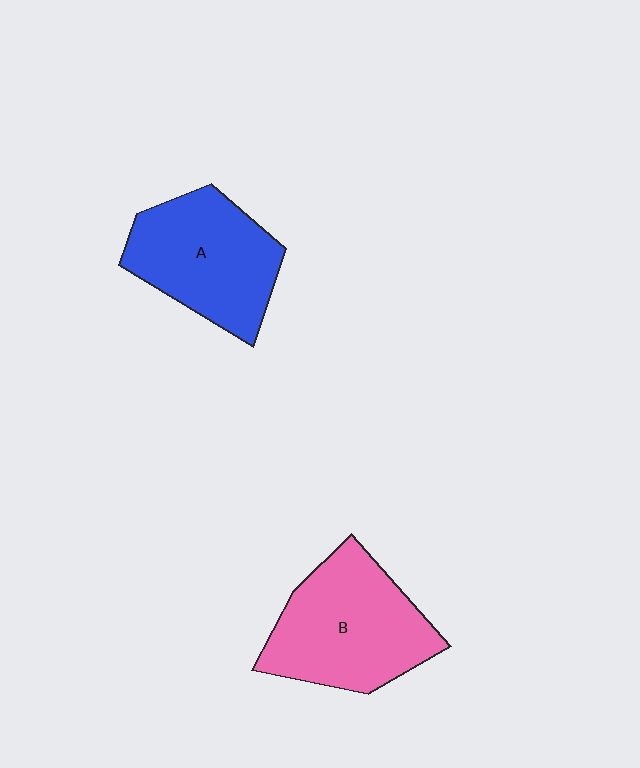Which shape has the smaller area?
Shape A (blue).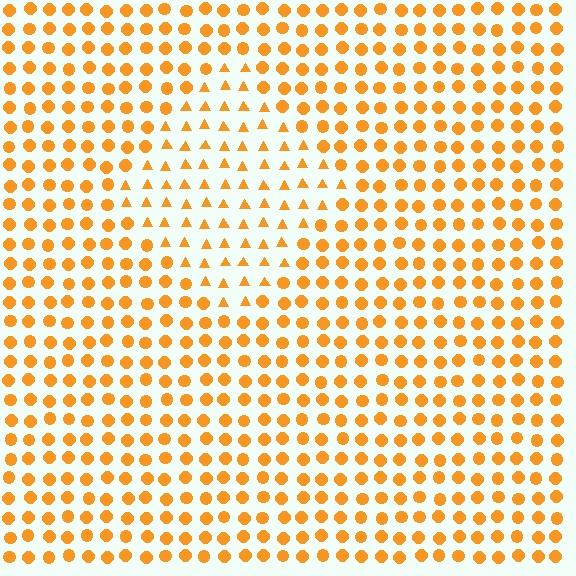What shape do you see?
I see a diamond.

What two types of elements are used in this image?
The image uses triangles inside the diamond region and circles outside it.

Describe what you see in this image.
The image is filled with small orange elements arranged in a uniform grid. A diamond-shaped region contains triangles, while the surrounding area contains circles. The boundary is defined purely by the change in element shape.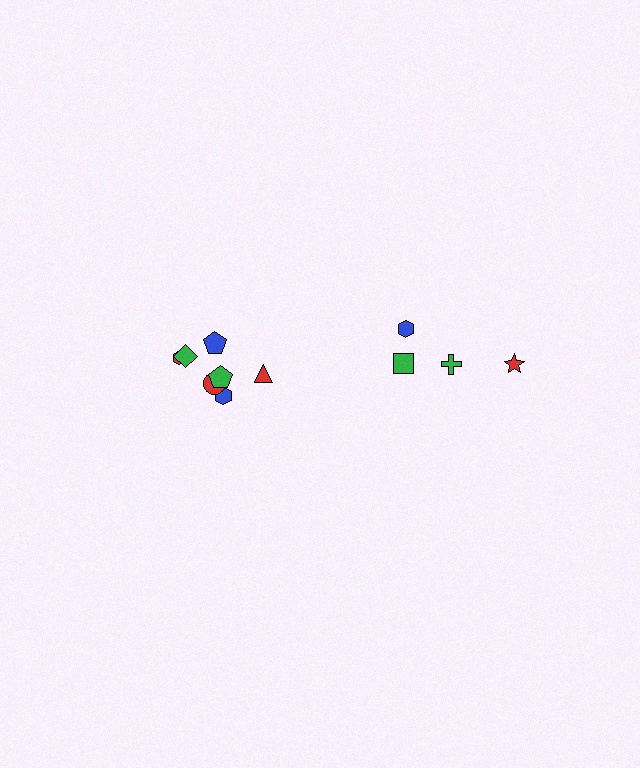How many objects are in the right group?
There are 4 objects.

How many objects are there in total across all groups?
There are 11 objects.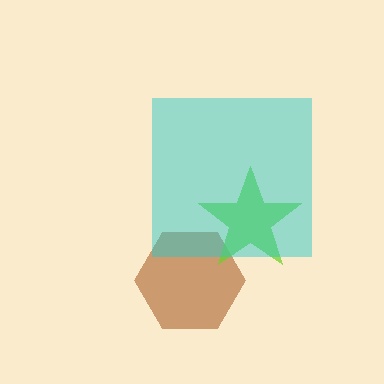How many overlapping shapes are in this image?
There are 3 overlapping shapes in the image.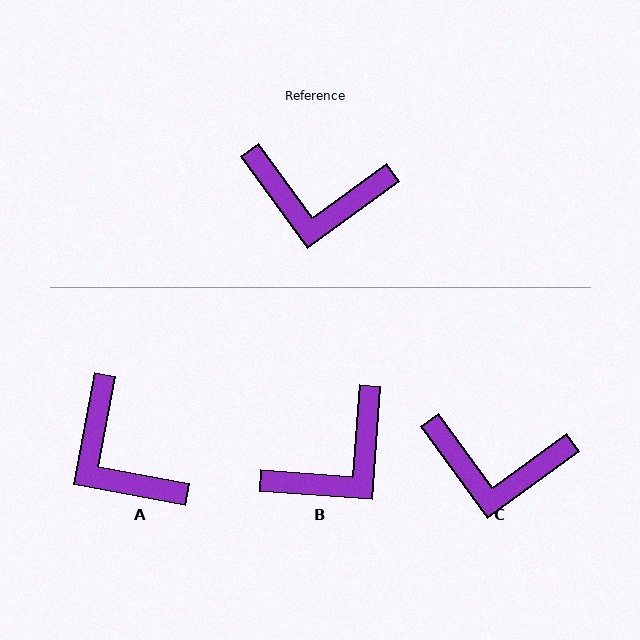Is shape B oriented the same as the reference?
No, it is off by about 50 degrees.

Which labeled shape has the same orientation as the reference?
C.